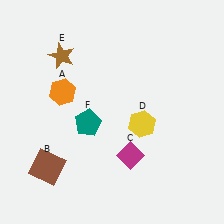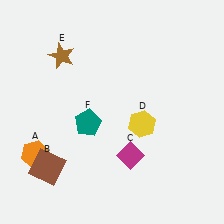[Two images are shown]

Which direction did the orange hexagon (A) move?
The orange hexagon (A) moved down.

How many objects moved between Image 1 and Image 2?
1 object moved between the two images.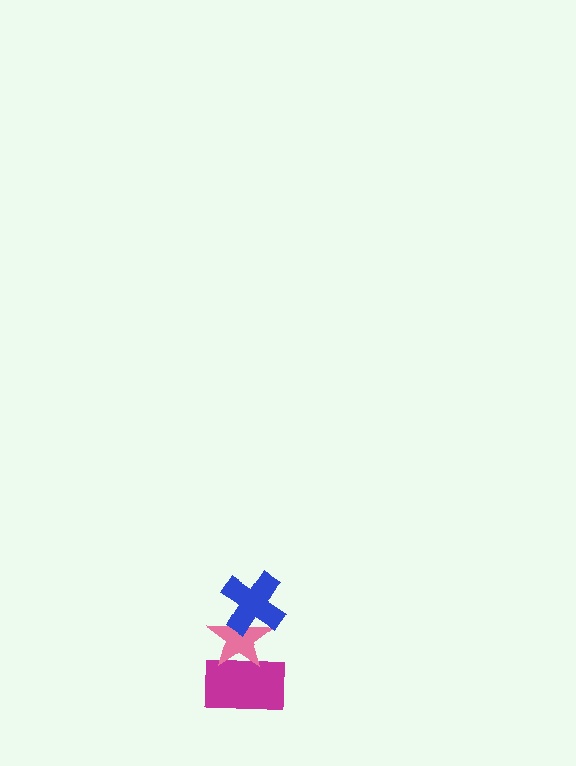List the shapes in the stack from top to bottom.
From top to bottom: the blue cross, the pink star, the magenta rectangle.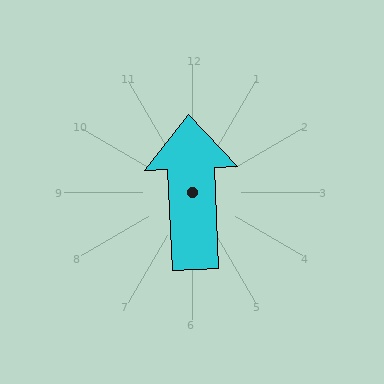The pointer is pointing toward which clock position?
Roughly 12 o'clock.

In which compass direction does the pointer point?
North.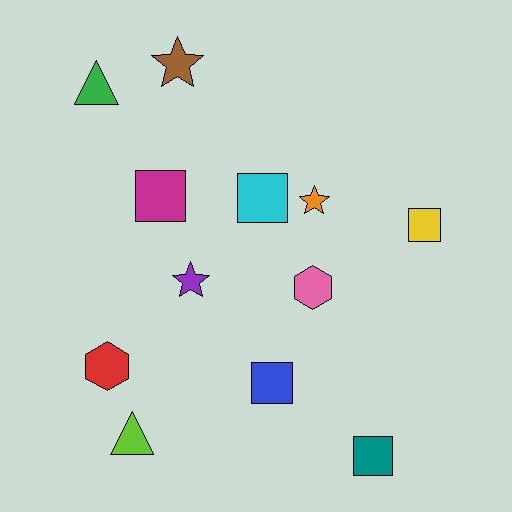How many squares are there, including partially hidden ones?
There are 5 squares.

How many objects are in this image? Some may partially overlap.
There are 12 objects.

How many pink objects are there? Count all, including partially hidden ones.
There is 1 pink object.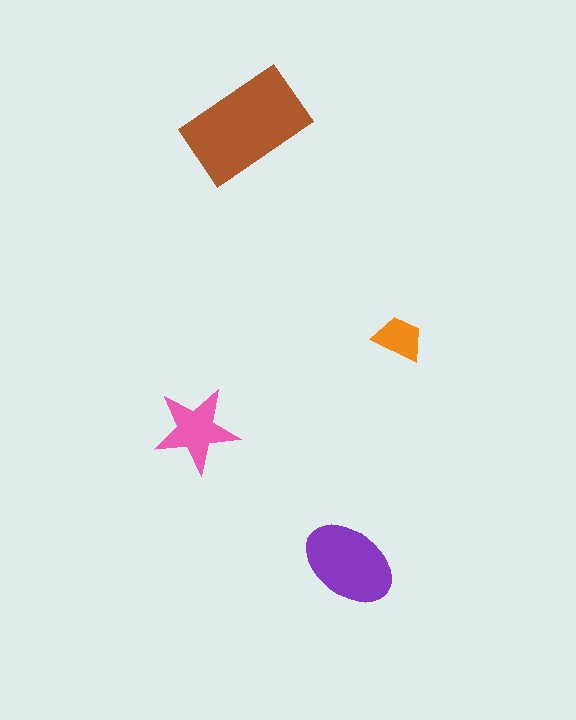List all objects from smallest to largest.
The orange trapezoid, the pink star, the purple ellipse, the brown rectangle.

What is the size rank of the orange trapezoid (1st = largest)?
4th.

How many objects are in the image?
There are 4 objects in the image.